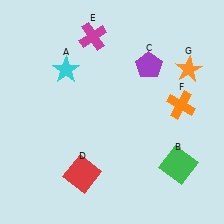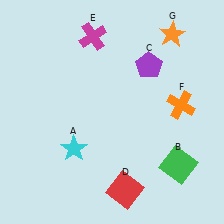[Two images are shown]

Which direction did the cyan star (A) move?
The cyan star (A) moved down.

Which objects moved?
The objects that moved are: the cyan star (A), the red square (D), the orange star (G).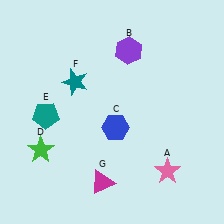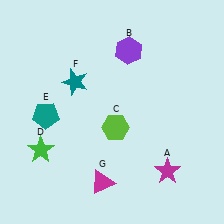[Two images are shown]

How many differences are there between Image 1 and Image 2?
There are 2 differences between the two images.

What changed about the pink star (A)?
In Image 1, A is pink. In Image 2, it changed to magenta.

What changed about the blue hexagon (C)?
In Image 1, C is blue. In Image 2, it changed to lime.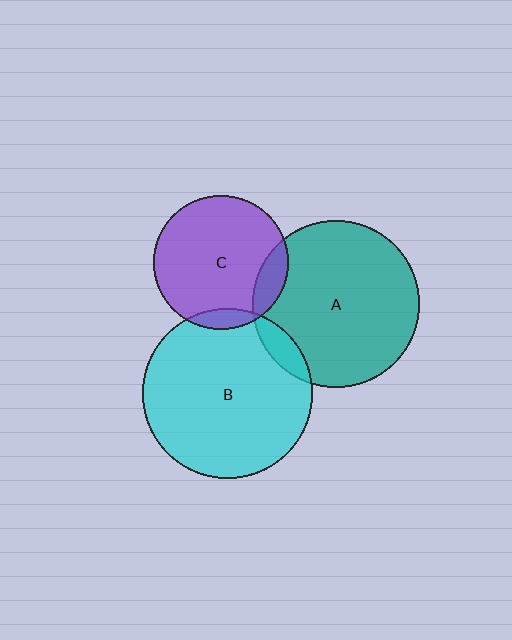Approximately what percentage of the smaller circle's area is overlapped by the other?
Approximately 10%.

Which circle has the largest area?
Circle B (cyan).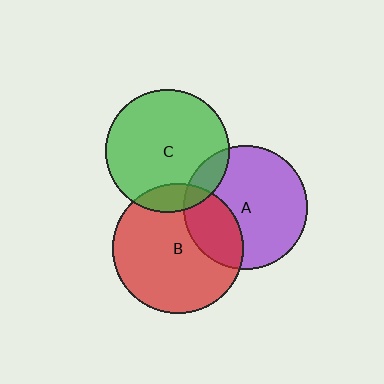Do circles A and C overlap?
Yes.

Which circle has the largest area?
Circle B (red).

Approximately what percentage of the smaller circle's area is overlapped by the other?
Approximately 10%.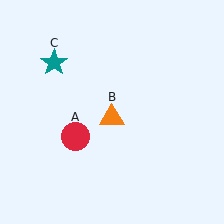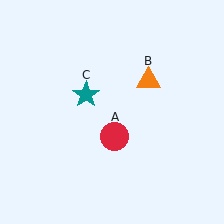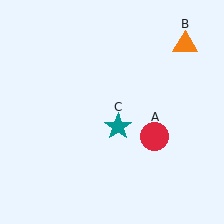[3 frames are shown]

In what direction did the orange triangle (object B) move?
The orange triangle (object B) moved up and to the right.